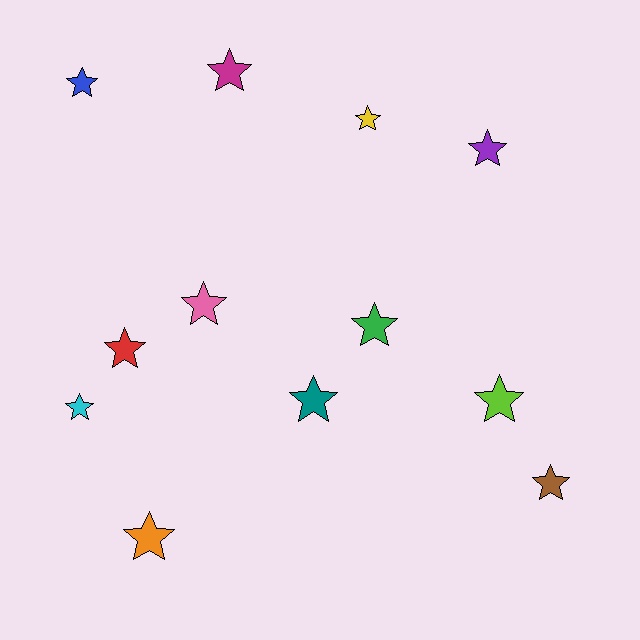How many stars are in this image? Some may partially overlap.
There are 12 stars.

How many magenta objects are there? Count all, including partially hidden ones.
There is 1 magenta object.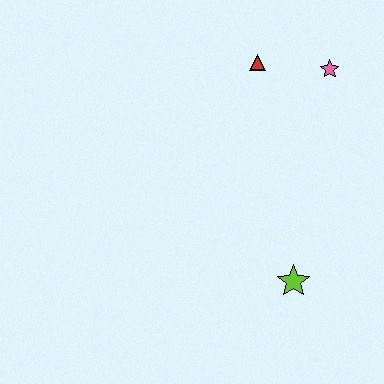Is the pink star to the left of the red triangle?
No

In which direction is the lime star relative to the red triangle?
The lime star is below the red triangle.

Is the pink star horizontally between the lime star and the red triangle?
No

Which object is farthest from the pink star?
The lime star is farthest from the pink star.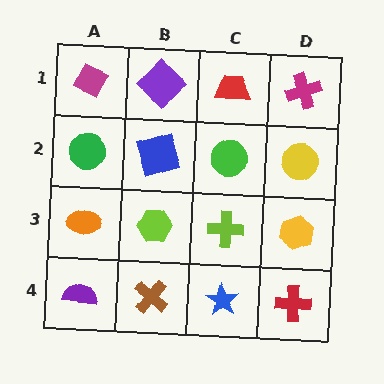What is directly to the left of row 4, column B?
A purple semicircle.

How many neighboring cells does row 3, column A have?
3.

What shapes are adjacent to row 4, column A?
An orange ellipse (row 3, column A), a brown cross (row 4, column B).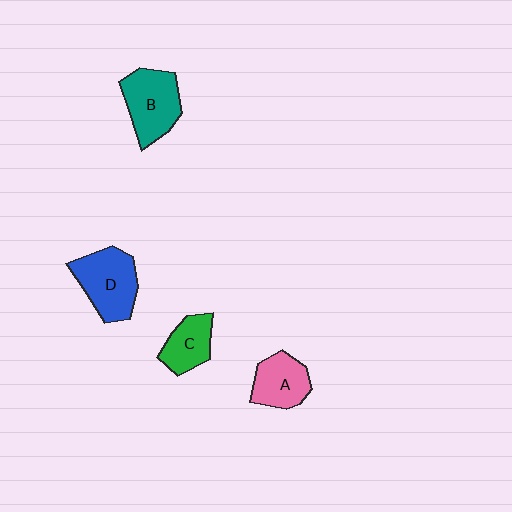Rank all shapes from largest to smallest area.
From largest to smallest: D (blue), B (teal), A (pink), C (green).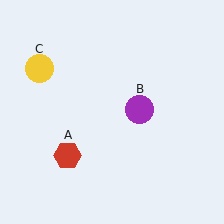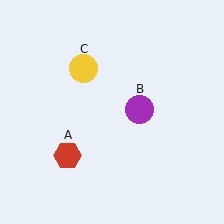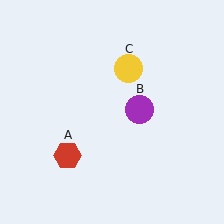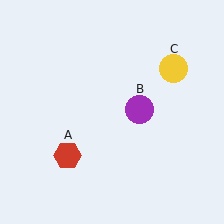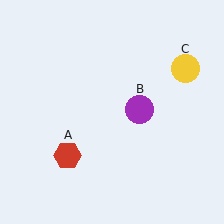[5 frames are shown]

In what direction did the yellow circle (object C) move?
The yellow circle (object C) moved right.